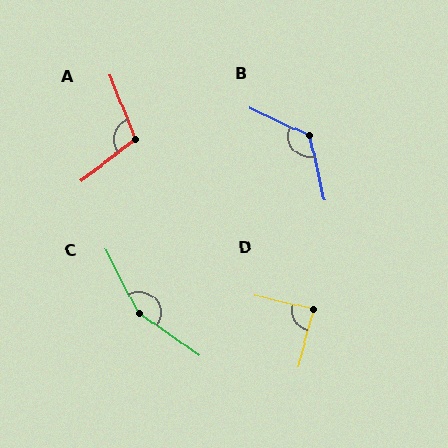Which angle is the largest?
C, at approximately 152 degrees.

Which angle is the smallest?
D, at approximately 88 degrees.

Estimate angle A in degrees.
Approximately 105 degrees.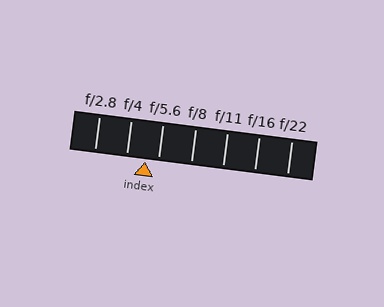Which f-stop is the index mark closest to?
The index mark is closest to f/5.6.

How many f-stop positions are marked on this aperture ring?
There are 7 f-stop positions marked.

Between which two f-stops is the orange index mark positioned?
The index mark is between f/4 and f/5.6.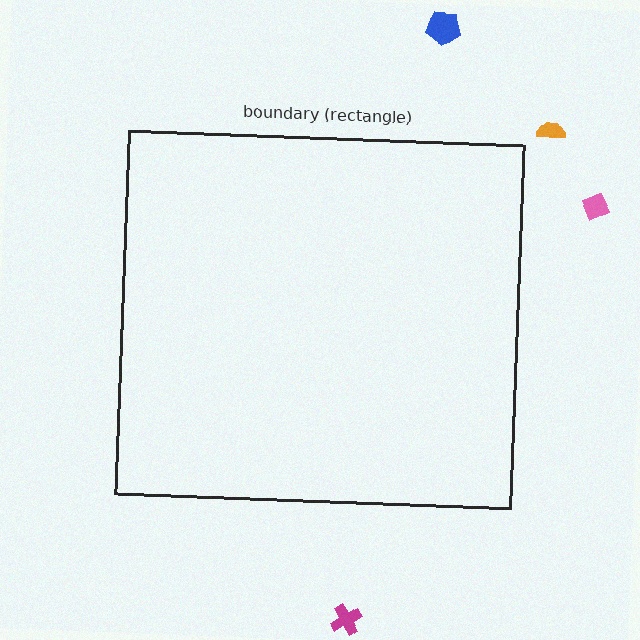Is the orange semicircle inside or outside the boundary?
Outside.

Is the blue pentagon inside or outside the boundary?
Outside.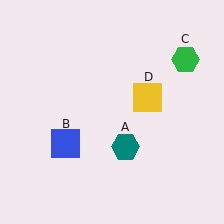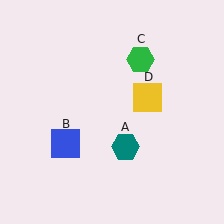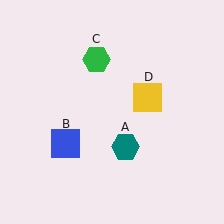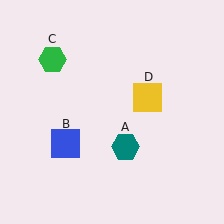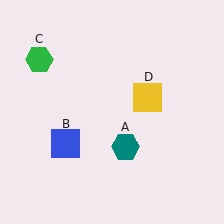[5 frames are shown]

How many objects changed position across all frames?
1 object changed position: green hexagon (object C).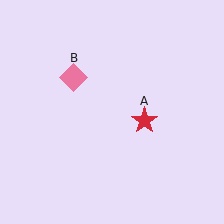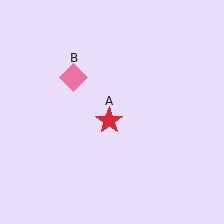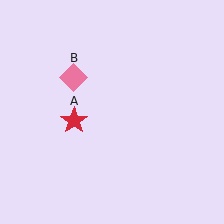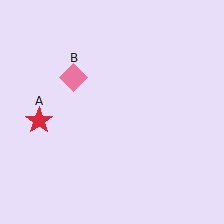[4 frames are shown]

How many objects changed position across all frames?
1 object changed position: red star (object A).